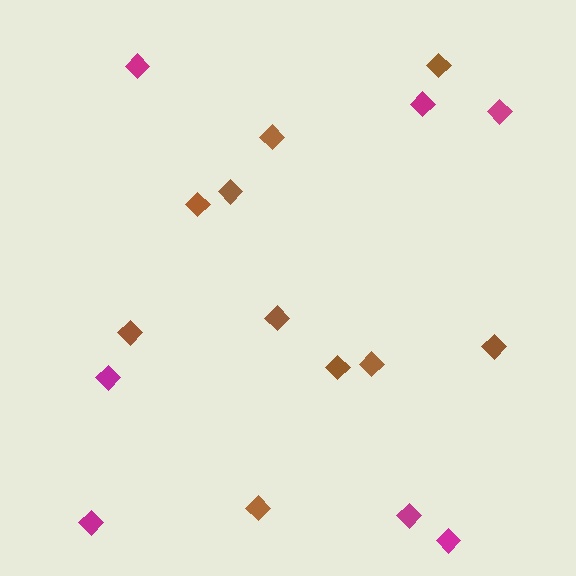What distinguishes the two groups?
There are 2 groups: one group of magenta diamonds (7) and one group of brown diamonds (10).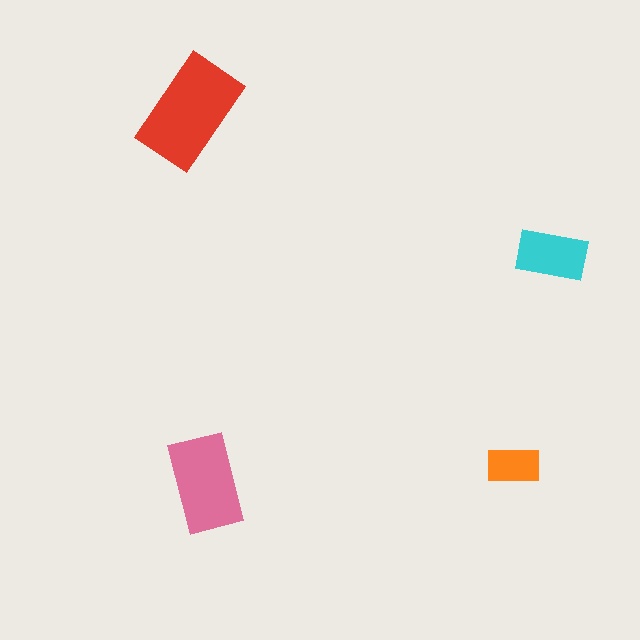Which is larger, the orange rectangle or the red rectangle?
The red one.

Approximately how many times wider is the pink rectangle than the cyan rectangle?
About 1.5 times wider.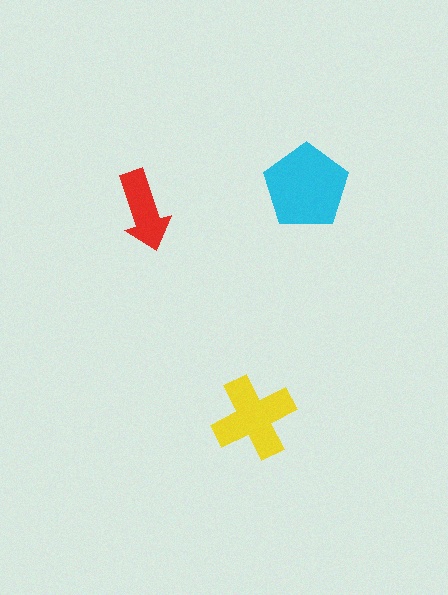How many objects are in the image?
There are 3 objects in the image.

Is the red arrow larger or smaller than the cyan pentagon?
Smaller.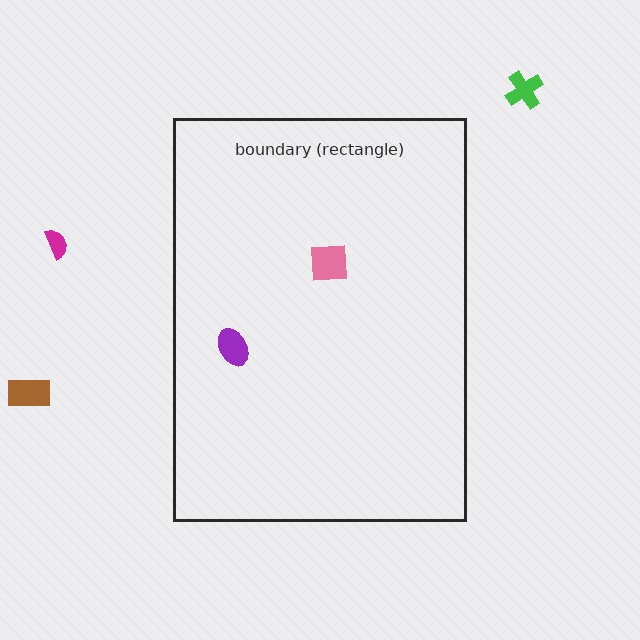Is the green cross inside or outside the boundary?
Outside.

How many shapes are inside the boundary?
2 inside, 3 outside.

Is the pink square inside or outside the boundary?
Inside.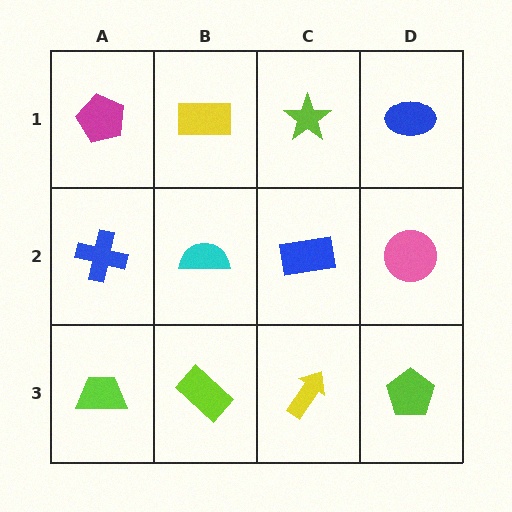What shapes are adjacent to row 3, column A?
A blue cross (row 2, column A), a lime rectangle (row 3, column B).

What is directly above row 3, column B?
A cyan semicircle.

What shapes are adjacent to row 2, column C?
A lime star (row 1, column C), a yellow arrow (row 3, column C), a cyan semicircle (row 2, column B), a pink circle (row 2, column D).